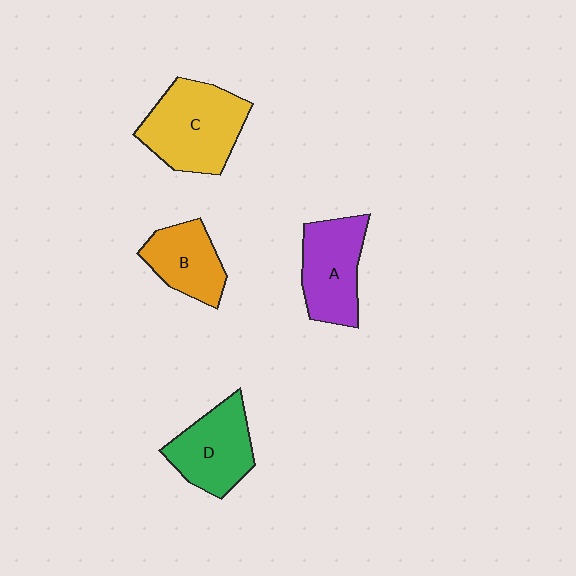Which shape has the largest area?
Shape C (yellow).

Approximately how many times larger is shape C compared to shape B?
Approximately 1.6 times.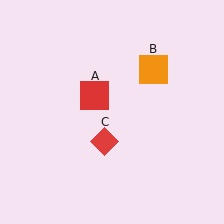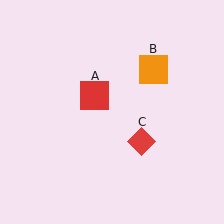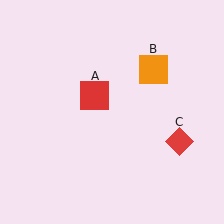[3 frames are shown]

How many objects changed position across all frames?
1 object changed position: red diamond (object C).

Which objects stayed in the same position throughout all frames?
Red square (object A) and orange square (object B) remained stationary.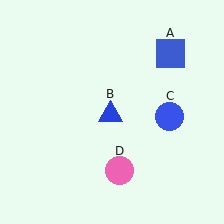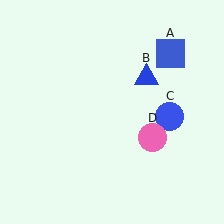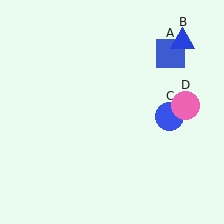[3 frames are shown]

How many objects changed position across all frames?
2 objects changed position: blue triangle (object B), pink circle (object D).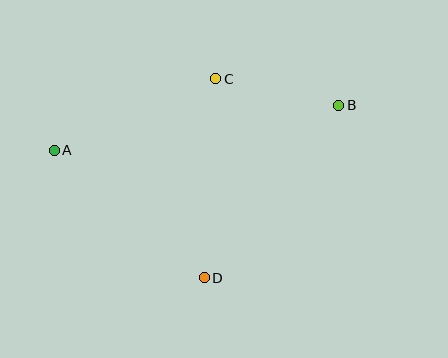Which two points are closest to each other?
Points B and C are closest to each other.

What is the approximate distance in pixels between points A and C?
The distance between A and C is approximately 177 pixels.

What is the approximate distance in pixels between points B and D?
The distance between B and D is approximately 218 pixels.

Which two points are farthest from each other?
Points A and B are farthest from each other.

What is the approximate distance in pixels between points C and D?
The distance between C and D is approximately 199 pixels.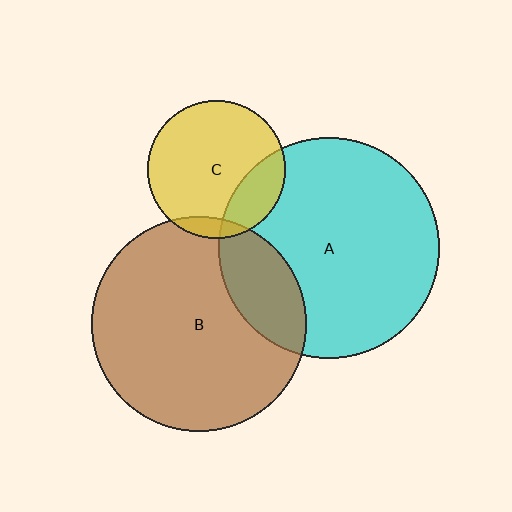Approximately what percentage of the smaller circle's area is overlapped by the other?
Approximately 20%.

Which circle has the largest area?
Circle A (cyan).